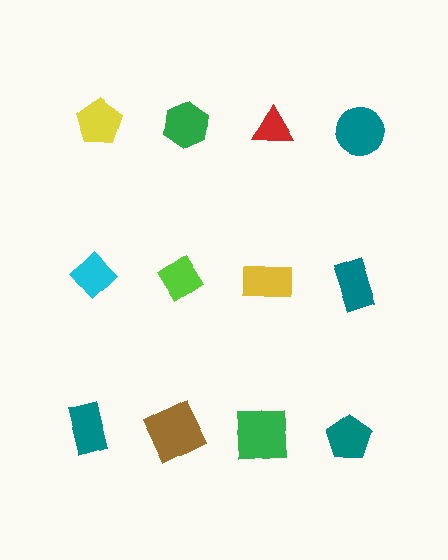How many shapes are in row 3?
4 shapes.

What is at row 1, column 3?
A red triangle.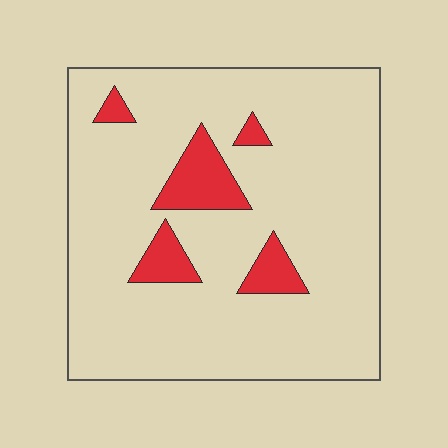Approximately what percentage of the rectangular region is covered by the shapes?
Approximately 10%.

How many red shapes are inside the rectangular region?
5.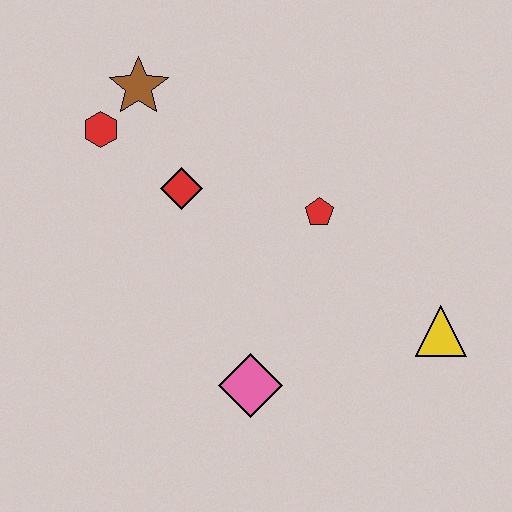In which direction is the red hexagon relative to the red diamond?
The red hexagon is to the left of the red diamond.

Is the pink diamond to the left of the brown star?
No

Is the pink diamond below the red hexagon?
Yes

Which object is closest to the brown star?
The red hexagon is closest to the brown star.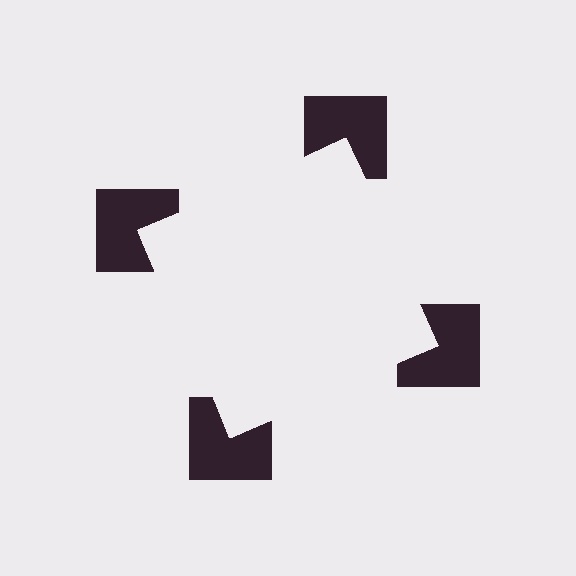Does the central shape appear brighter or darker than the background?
It typically appears slightly brighter than the background, even though no actual brightness change is drawn.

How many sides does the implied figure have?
4 sides.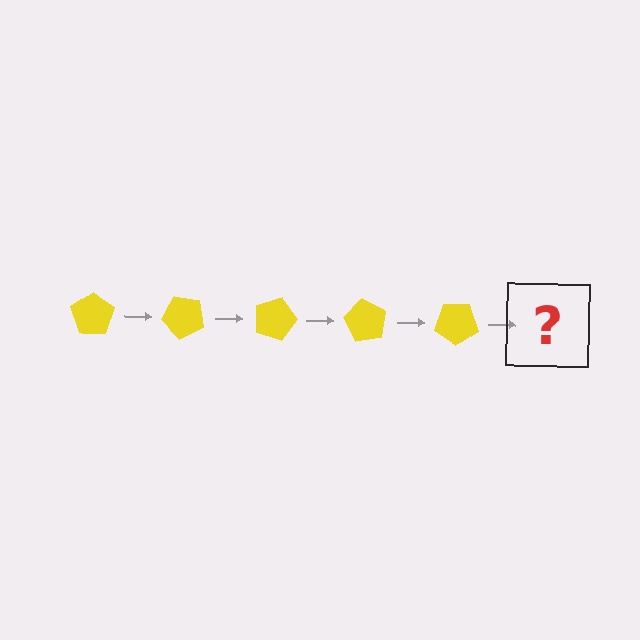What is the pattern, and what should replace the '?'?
The pattern is that the pentagon rotates 45 degrees each step. The '?' should be a yellow pentagon rotated 225 degrees.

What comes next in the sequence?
The next element should be a yellow pentagon rotated 225 degrees.